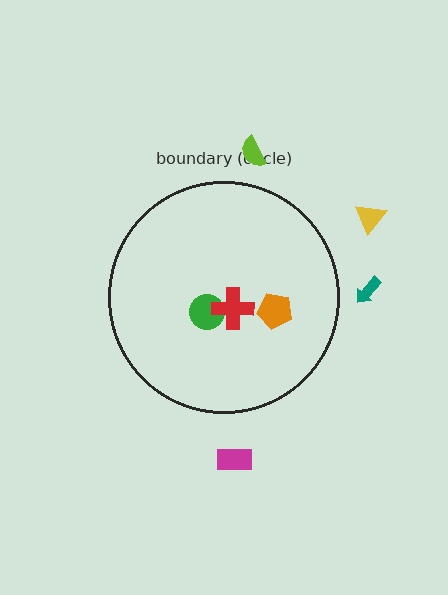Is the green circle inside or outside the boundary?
Inside.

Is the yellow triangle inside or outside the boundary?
Outside.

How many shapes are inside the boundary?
3 inside, 4 outside.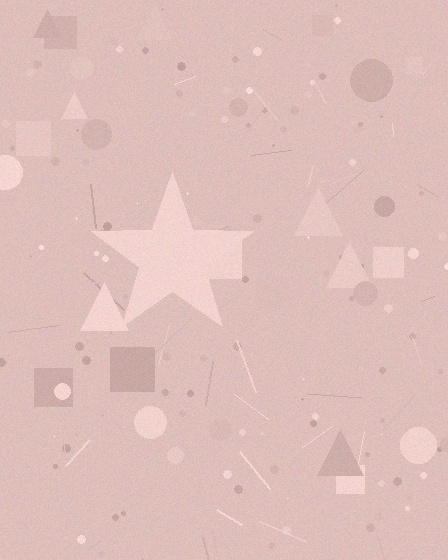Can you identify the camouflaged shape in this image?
The camouflaged shape is a star.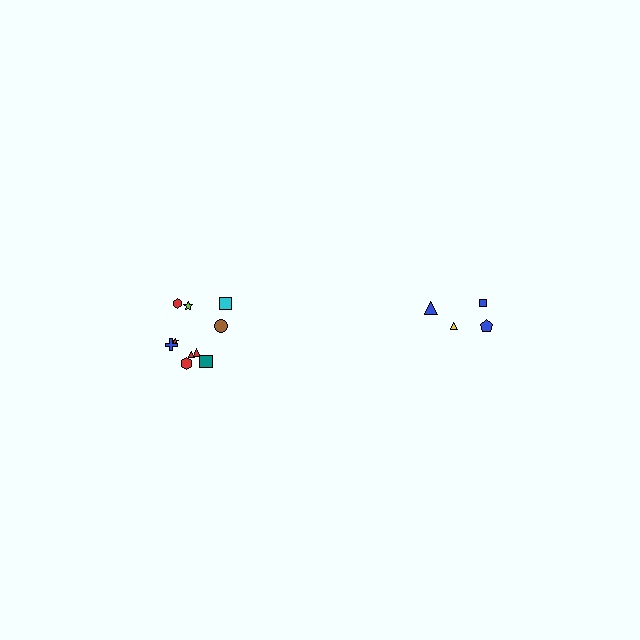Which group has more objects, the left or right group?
The left group.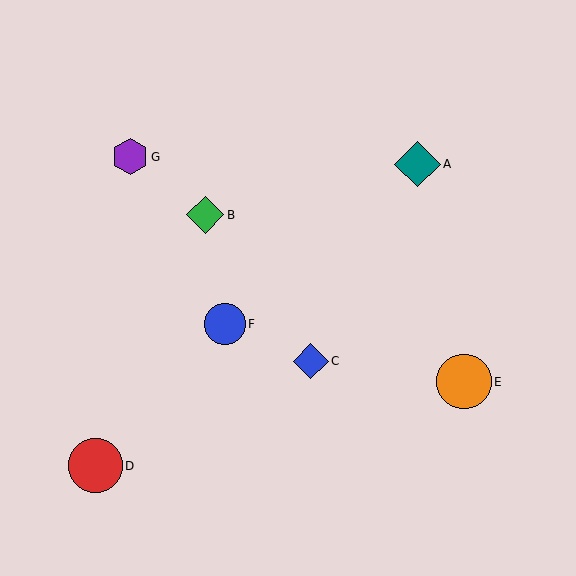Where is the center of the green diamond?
The center of the green diamond is at (205, 215).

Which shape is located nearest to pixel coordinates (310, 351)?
The blue diamond (labeled C) at (311, 361) is nearest to that location.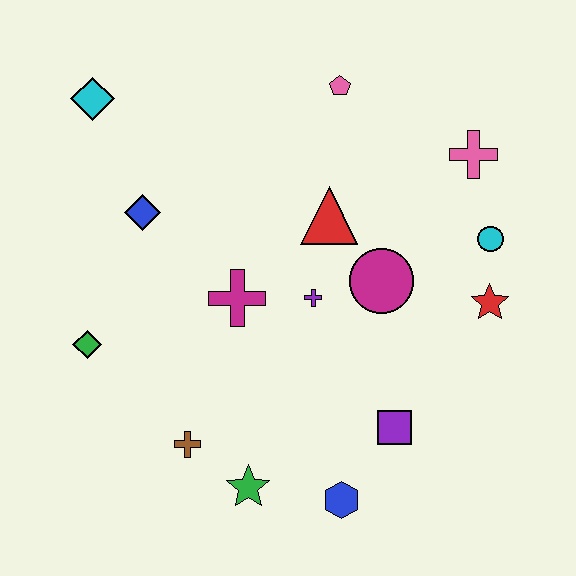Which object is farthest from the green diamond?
The pink cross is farthest from the green diamond.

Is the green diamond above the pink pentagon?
No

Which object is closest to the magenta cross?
The purple cross is closest to the magenta cross.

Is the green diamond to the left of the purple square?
Yes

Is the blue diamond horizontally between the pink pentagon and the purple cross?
No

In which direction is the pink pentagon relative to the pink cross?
The pink pentagon is to the left of the pink cross.